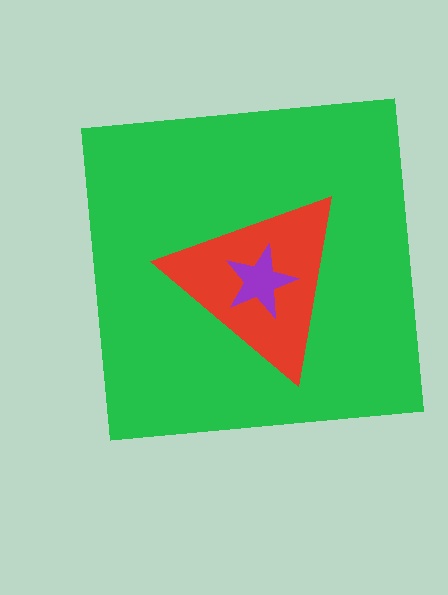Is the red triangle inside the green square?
Yes.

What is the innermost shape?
The purple star.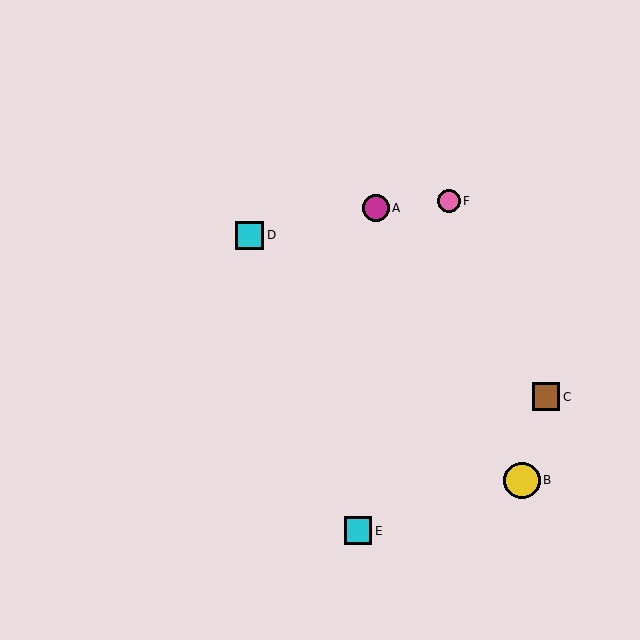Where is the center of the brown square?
The center of the brown square is at (546, 397).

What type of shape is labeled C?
Shape C is a brown square.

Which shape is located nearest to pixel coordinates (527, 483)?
The yellow circle (labeled B) at (522, 480) is nearest to that location.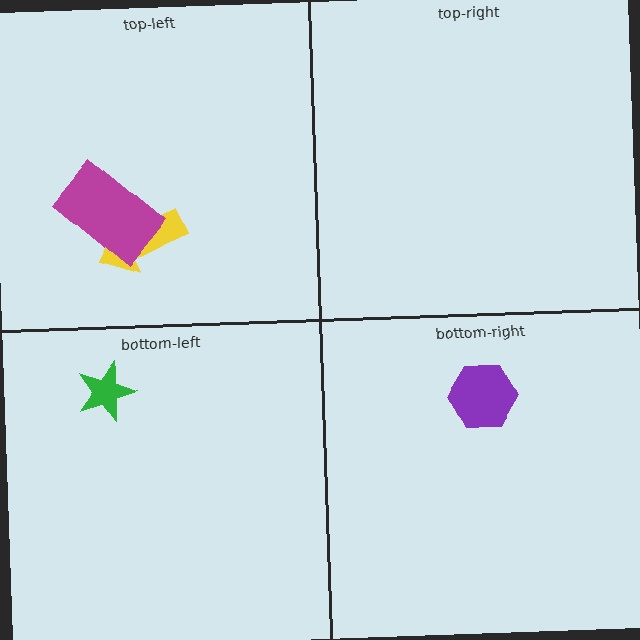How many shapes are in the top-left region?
2.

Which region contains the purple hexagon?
The bottom-right region.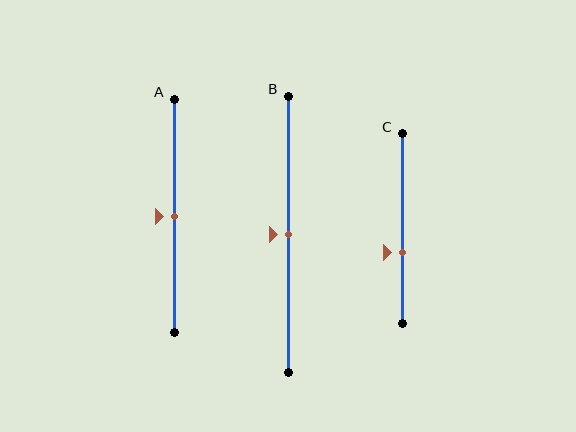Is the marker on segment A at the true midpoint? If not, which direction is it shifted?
Yes, the marker on segment A is at the true midpoint.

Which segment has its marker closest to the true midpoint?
Segment A has its marker closest to the true midpoint.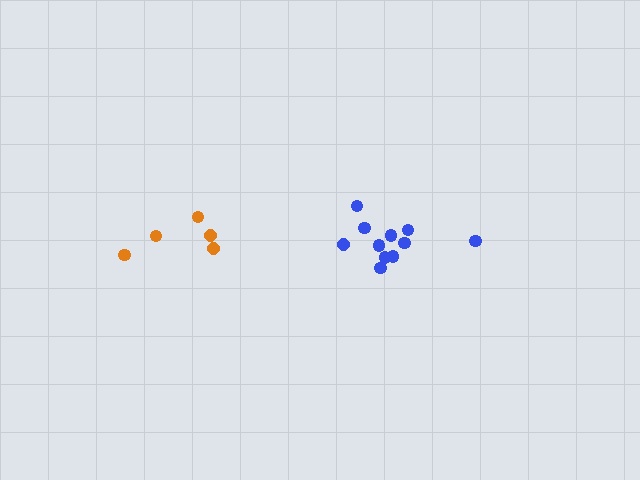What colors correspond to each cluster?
The clusters are colored: orange, blue.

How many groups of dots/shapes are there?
There are 2 groups.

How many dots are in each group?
Group 1: 5 dots, Group 2: 11 dots (16 total).